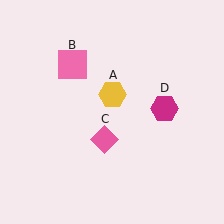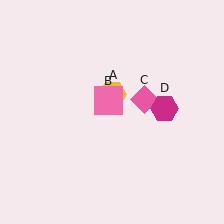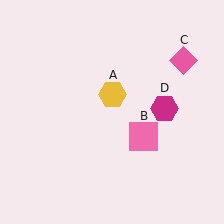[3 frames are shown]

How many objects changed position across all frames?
2 objects changed position: pink square (object B), pink diamond (object C).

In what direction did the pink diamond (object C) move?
The pink diamond (object C) moved up and to the right.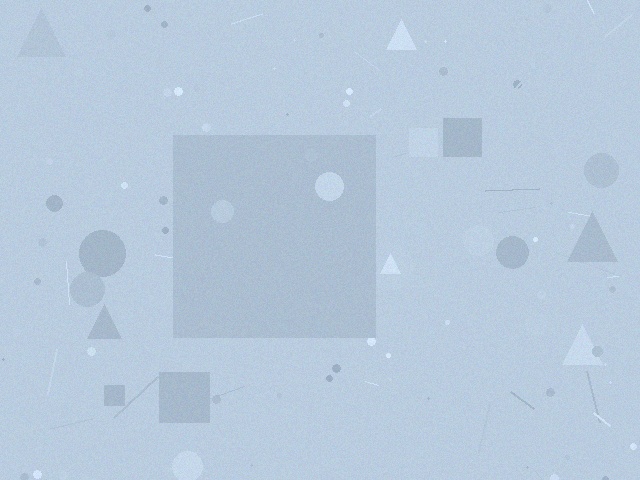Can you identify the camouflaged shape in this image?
The camouflaged shape is a square.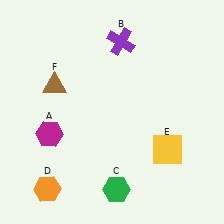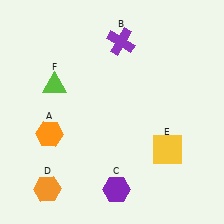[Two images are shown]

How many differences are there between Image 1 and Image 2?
There are 3 differences between the two images.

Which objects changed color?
A changed from magenta to orange. C changed from green to purple. F changed from brown to lime.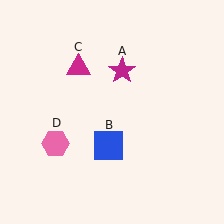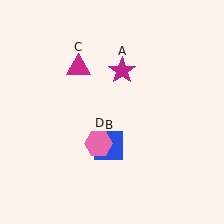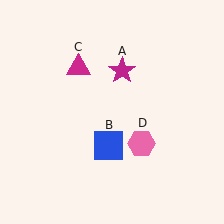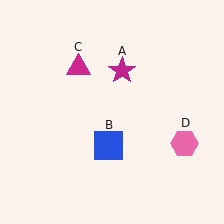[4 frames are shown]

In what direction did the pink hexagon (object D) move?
The pink hexagon (object D) moved right.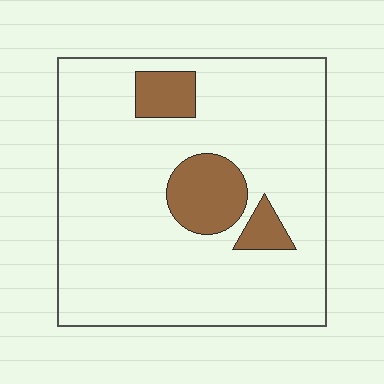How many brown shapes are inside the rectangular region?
3.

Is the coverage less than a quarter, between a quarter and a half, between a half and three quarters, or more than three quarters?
Less than a quarter.